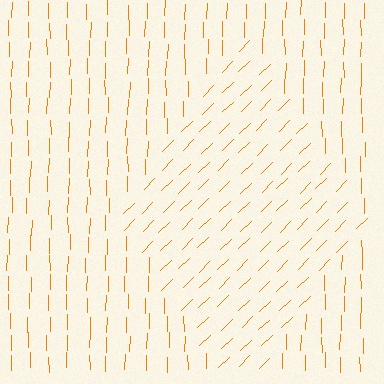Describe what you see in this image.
The image is filled with small orange line segments. A diamond region in the image has lines oriented differently from the surrounding lines, creating a visible texture boundary.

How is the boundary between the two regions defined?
The boundary is defined purely by a change in line orientation (approximately 45 degrees difference). All lines are the same color and thickness.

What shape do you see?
I see a diamond.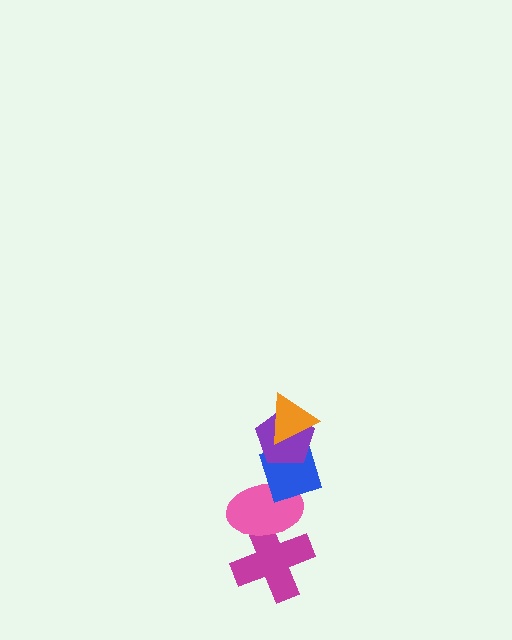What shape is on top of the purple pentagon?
The orange triangle is on top of the purple pentagon.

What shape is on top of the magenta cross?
The pink ellipse is on top of the magenta cross.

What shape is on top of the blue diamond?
The purple pentagon is on top of the blue diamond.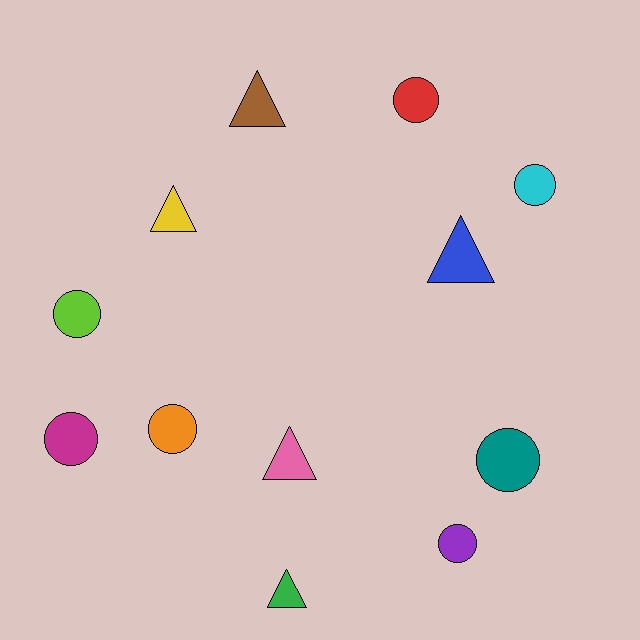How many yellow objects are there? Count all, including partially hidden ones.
There is 1 yellow object.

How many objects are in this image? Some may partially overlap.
There are 12 objects.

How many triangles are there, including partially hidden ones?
There are 5 triangles.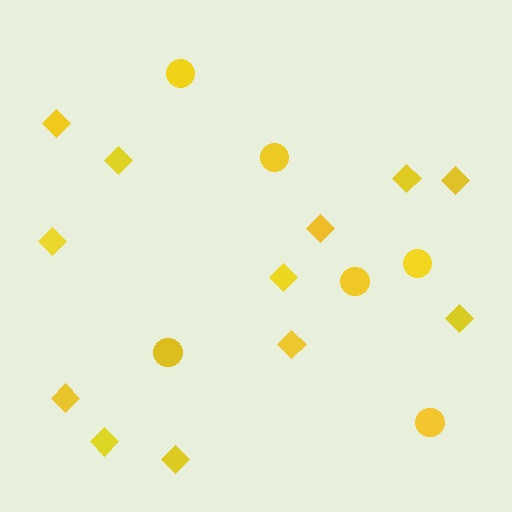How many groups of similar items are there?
There are 2 groups: one group of circles (6) and one group of diamonds (12).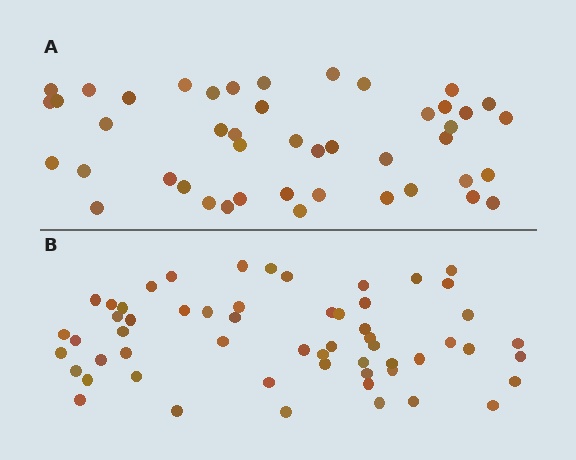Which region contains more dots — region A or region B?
Region B (the bottom region) has more dots.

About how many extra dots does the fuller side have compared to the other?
Region B has roughly 12 or so more dots than region A.